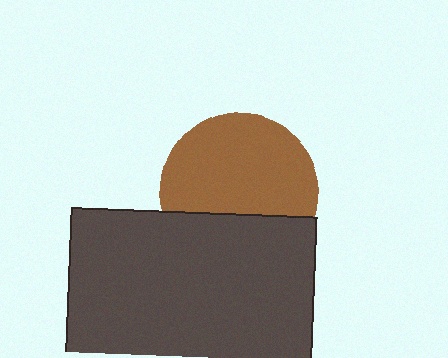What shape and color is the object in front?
The object in front is a dark gray rectangle.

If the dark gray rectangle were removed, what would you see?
You would see the complete brown circle.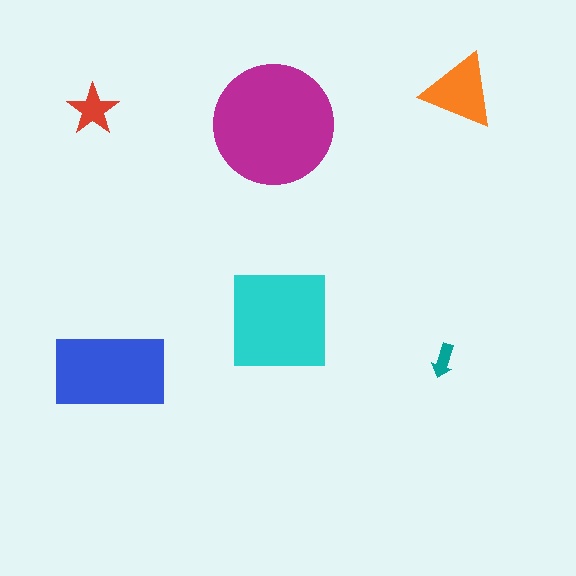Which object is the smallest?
The teal arrow.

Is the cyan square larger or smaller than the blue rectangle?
Larger.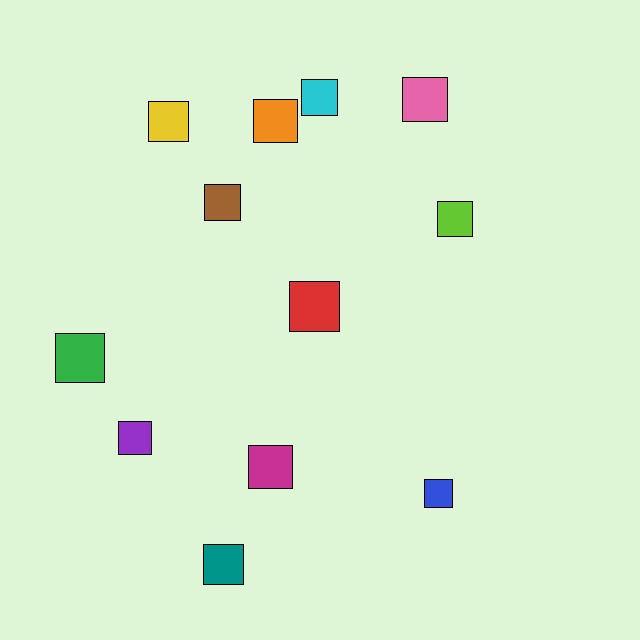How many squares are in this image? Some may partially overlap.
There are 12 squares.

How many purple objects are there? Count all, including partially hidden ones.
There is 1 purple object.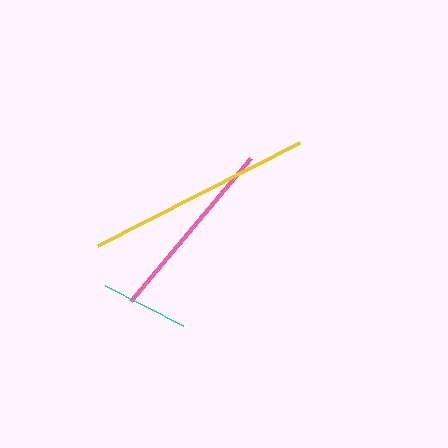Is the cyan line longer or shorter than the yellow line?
The yellow line is longer than the cyan line.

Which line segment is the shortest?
The cyan line is the shortest at approximately 88 pixels.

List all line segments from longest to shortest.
From longest to shortest: yellow, pink, cyan.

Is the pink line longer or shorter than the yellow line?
The yellow line is longer than the pink line.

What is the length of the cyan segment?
The cyan segment is approximately 88 pixels long.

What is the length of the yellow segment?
The yellow segment is approximately 226 pixels long.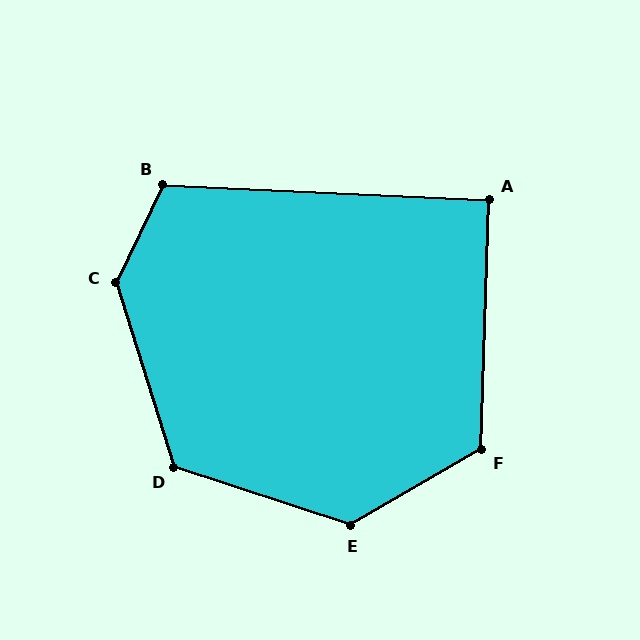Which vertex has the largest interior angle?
C, at approximately 137 degrees.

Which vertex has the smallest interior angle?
A, at approximately 91 degrees.